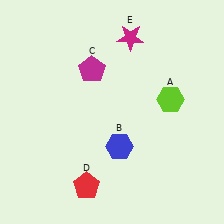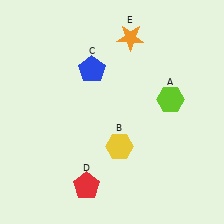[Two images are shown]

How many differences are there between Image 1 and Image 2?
There are 3 differences between the two images.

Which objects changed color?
B changed from blue to yellow. C changed from magenta to blue. E changed from magenta to orange.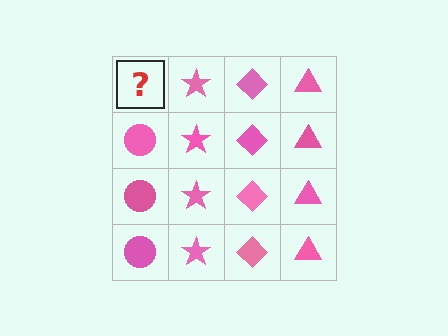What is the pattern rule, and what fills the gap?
The rule is that each column has a consistent shape. The gap should be filled with a pink circle.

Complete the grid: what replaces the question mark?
The question mark should be replaced with a pink circle.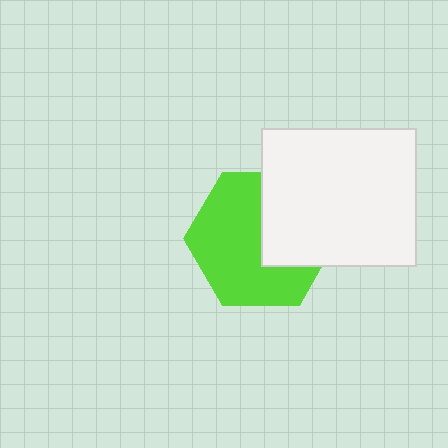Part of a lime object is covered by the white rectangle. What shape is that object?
It is a hexagon.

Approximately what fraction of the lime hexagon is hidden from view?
Roughly 37% of the lime hexagon is hidden behind the white rectangle.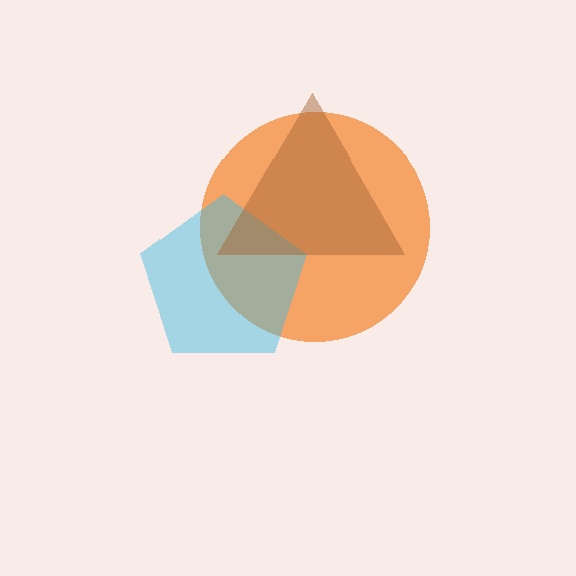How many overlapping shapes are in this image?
There are 3 overlapping shapes in the image.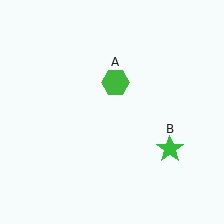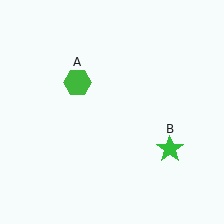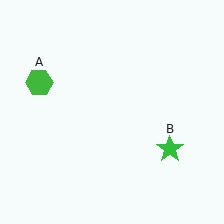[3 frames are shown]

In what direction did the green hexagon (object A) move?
The green hexagon (object A) moved left.